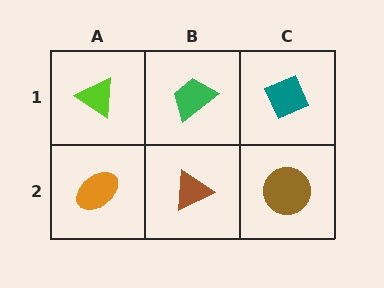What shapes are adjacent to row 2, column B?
A green trapezoid (row 1, column B), an orange ellipse (row 2, column A), a brown circle (row 2, column C).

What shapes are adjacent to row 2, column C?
A teal diamond (row 1, column C), a brown triangle (row 2, column B).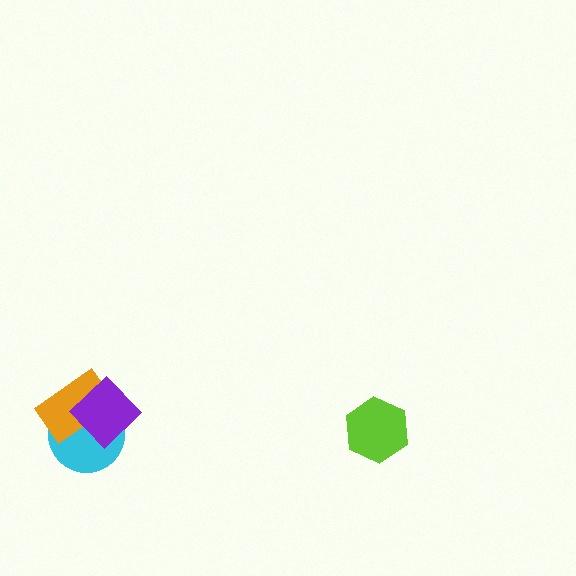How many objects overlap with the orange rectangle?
2 objects overlap with the orange rectangle.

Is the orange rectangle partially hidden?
Yes, it is partially covered by another shape.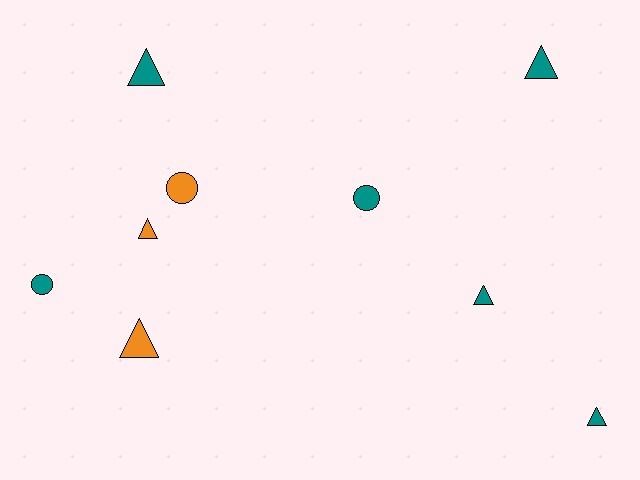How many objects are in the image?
There are 9 objects.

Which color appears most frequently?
Teal, with 6 objects.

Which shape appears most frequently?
Triangle, with 6 objects.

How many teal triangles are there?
There are 4 teal triangles.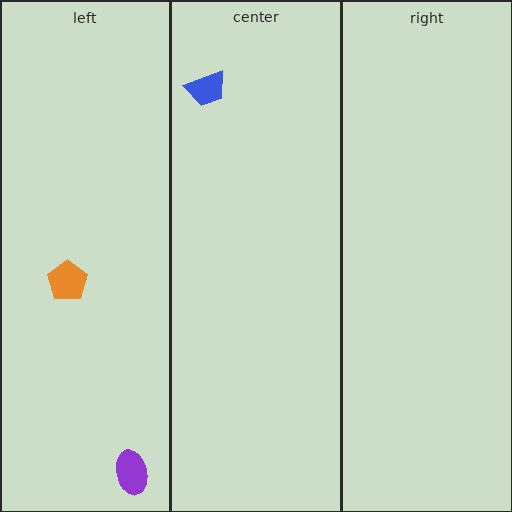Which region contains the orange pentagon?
The left region.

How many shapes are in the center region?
1.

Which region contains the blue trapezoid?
The center region.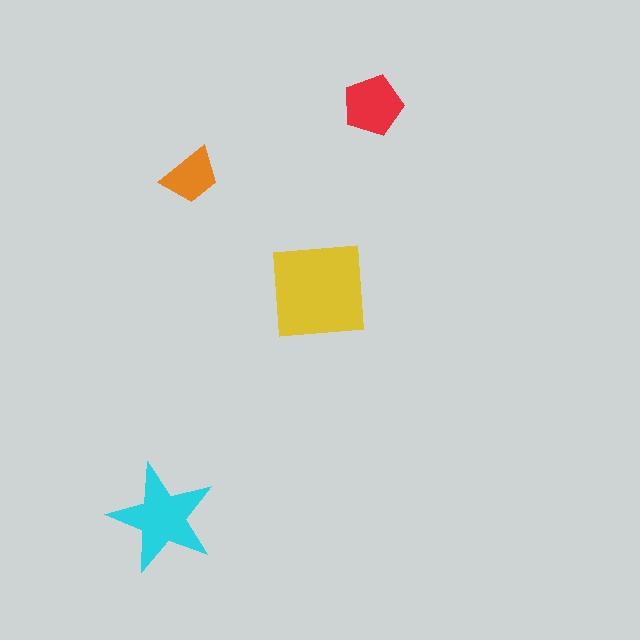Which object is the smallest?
The orange trapezoid.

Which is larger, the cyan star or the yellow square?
The yellow square.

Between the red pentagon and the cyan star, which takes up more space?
The cyan star.